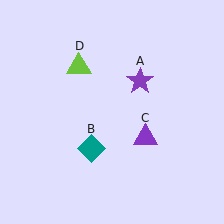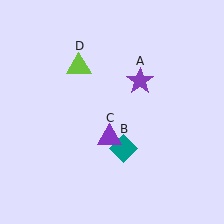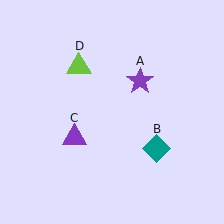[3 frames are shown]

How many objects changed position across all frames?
2 objects changed position: teal diamond (object B), purple triangle (object C).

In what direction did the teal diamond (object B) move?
The teal diamond (object B) moved right.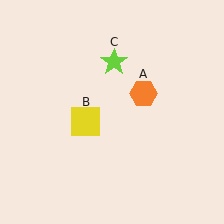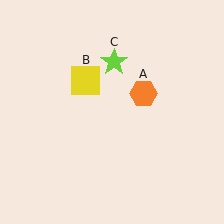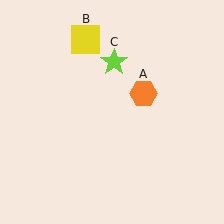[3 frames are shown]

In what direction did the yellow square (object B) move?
The yellow square (object B) moved up.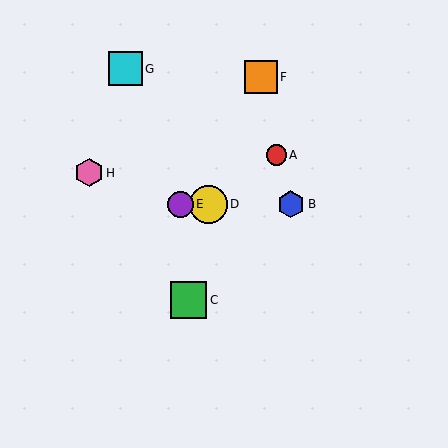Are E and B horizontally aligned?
Yes, both are at y≈204.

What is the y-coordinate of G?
Object G is at y≈69.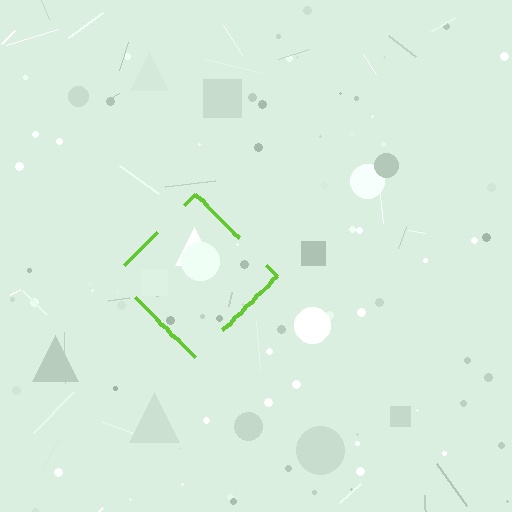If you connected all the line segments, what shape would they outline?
They would outline a diamond.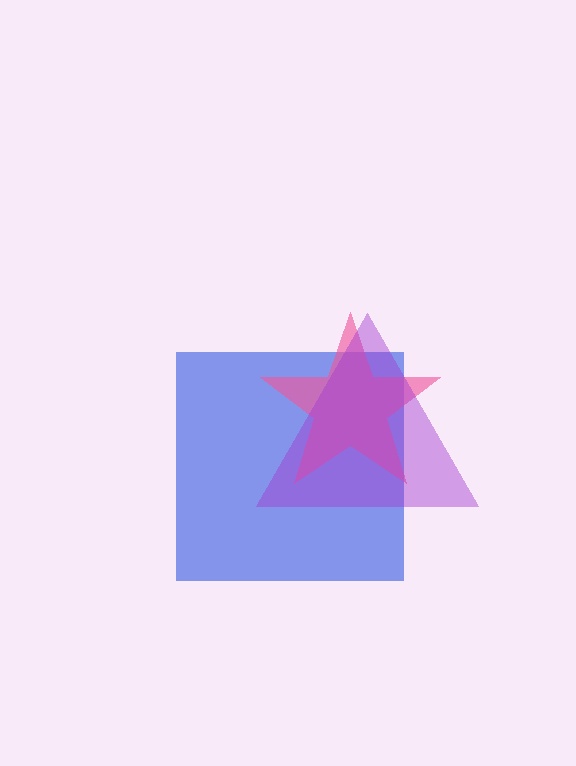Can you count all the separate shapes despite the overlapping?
Yes, there are 3 separate shapes.